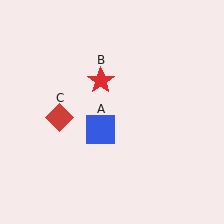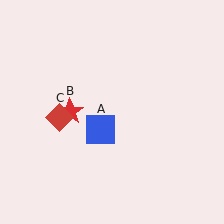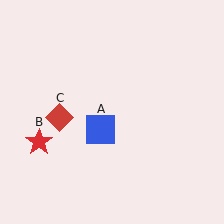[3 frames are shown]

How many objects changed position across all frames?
1 object changed position: red star (object B).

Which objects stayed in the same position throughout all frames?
Blue square (object A) and red diamond (object C) remained stationary.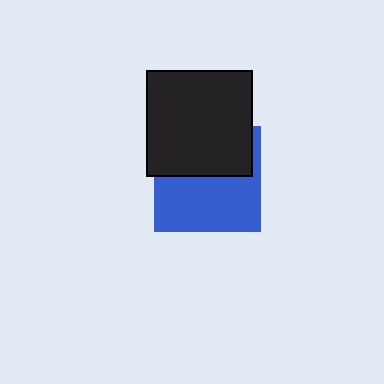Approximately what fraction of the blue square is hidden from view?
Roughly 45% of the blue square is hidden behind the black square.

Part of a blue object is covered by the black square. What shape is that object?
It is a square.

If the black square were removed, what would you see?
You would see the complete blue square.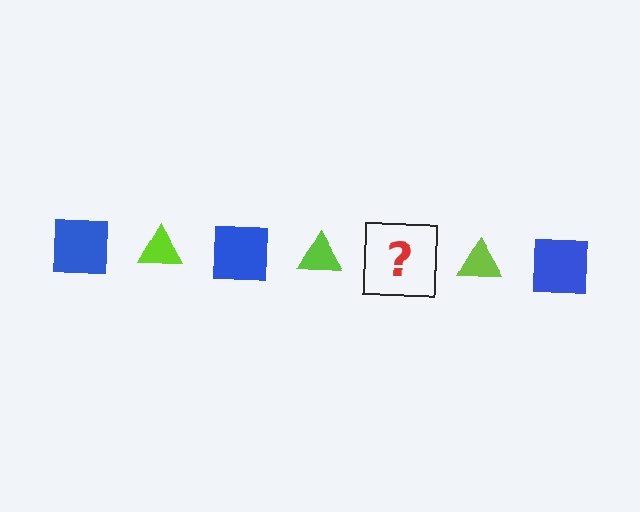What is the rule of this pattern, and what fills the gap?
The rule is that the pattern alternates between blue square and lime triangle. The gap should be filled with a blue square.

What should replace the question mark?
The question mark should be replaced with a blue square.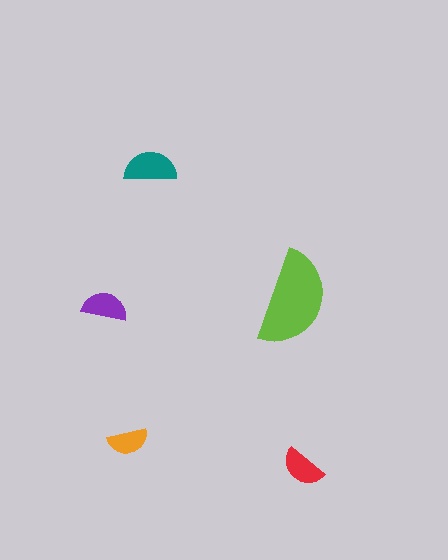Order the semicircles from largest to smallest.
the lime one, the teal one, the purple one, the red one, the orange one.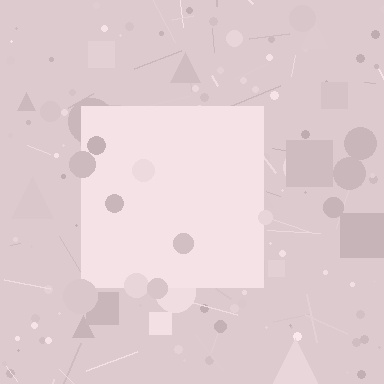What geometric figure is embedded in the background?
A square is embedded in the background.